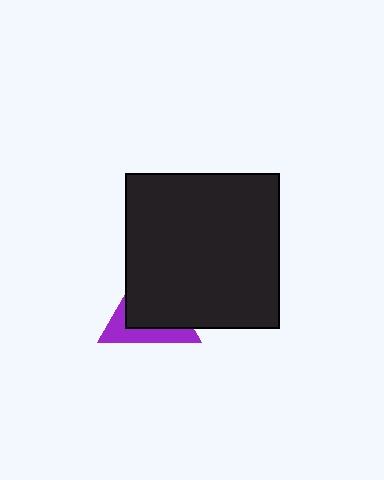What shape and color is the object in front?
The object in front is a black square.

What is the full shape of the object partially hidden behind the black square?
The partially hidden object is a purple triangle.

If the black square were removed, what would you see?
You would see the complete purple triangle.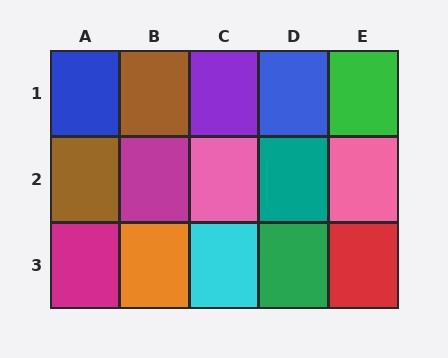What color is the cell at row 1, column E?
Green.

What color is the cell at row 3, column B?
Orange.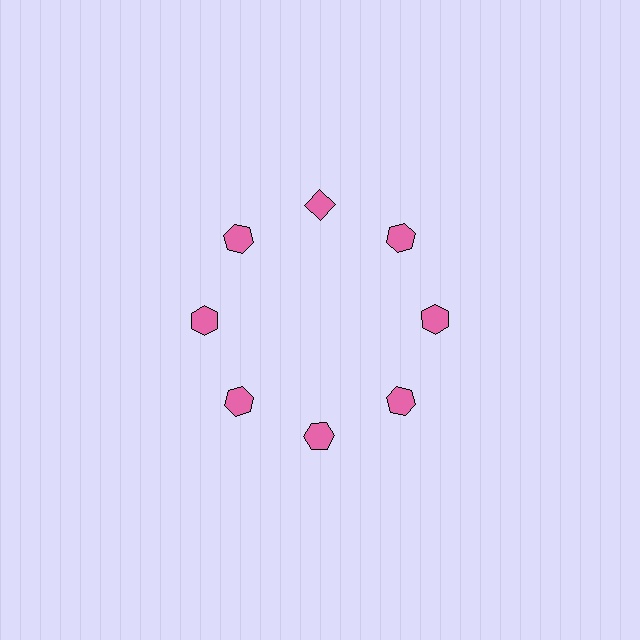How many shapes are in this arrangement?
There are 8 shapes arranged in a ring pattern.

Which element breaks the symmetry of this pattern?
The pink diamond at roughly the 12 o'clock position breaks the symmetry. All other shapes are pink hexagons.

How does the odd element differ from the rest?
It has a different shape: diamond instead of hexagon.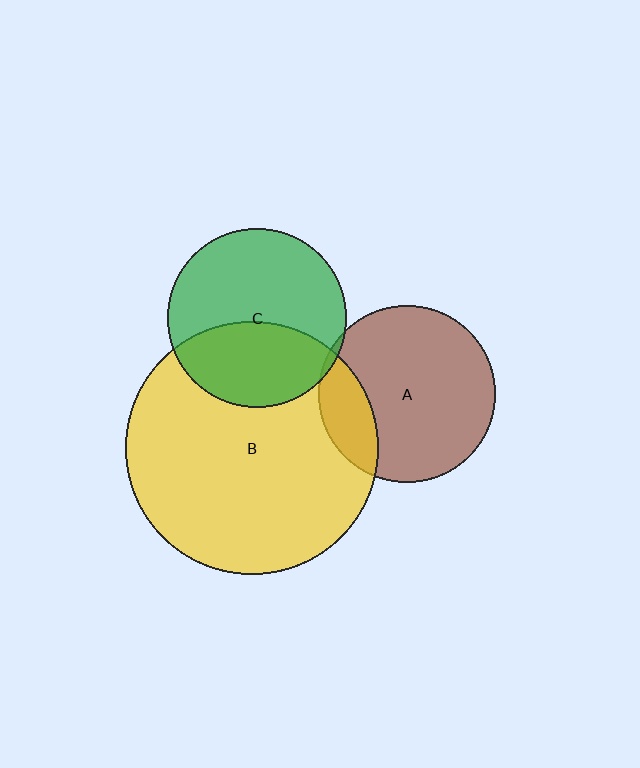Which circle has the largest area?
Circle B (yellow).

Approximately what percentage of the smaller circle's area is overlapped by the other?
Approximately 20%.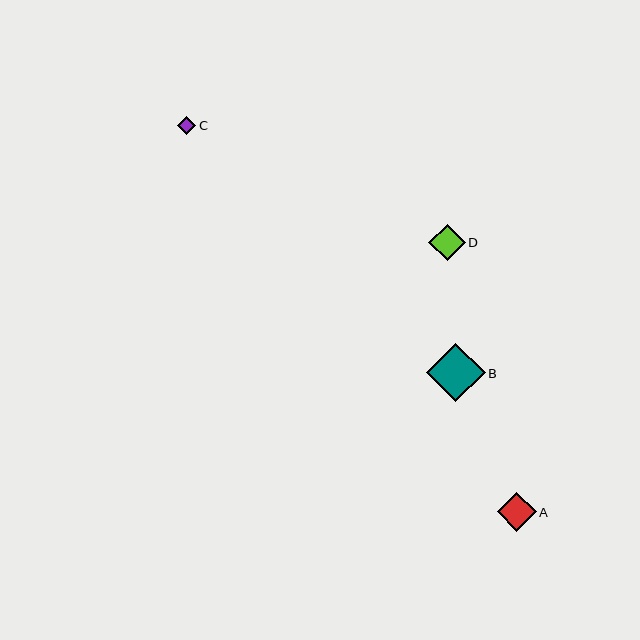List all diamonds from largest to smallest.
From largest to smallest: B, A, D, C.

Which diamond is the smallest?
Diamond C is the smallest with a size of approximately 18 pixels.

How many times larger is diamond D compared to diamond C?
Diamond D is approximately 2.0 times the size of diamond C.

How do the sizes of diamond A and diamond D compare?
Diamond A and diamond D are approximately the same size.